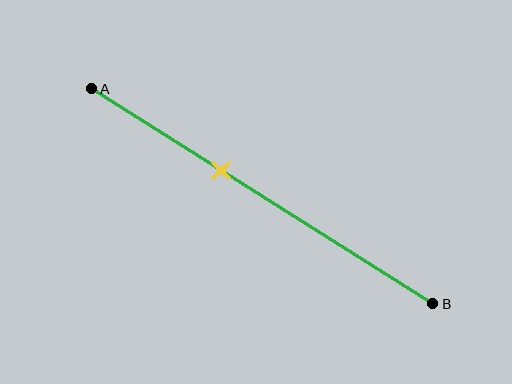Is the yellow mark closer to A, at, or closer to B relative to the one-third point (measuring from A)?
The yellow mark is closer to point B than the one-third point of segment AB.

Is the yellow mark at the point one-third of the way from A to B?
No, the mark is at about 40% from A, not at the 33% one-third point.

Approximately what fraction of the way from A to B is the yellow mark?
The yellow mark is approximately 40% of the way from A to B.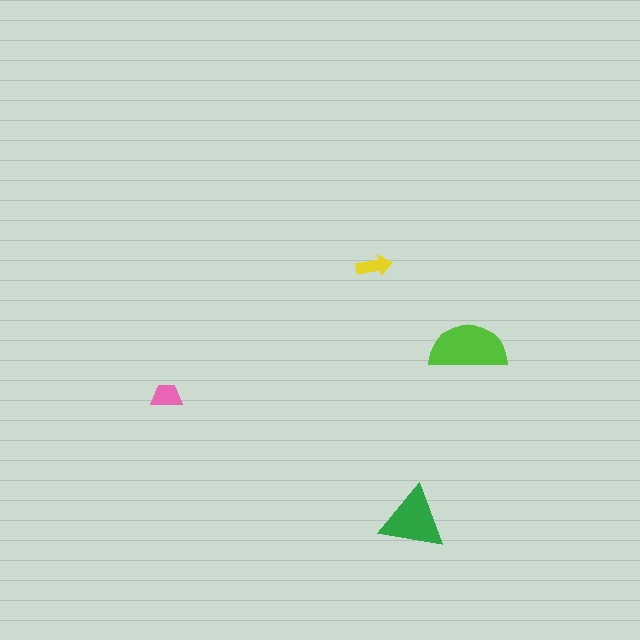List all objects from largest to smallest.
The lime semicircle, the green triangle, the pink trapezoid, the yellow arrow.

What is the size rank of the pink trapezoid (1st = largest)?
3rd.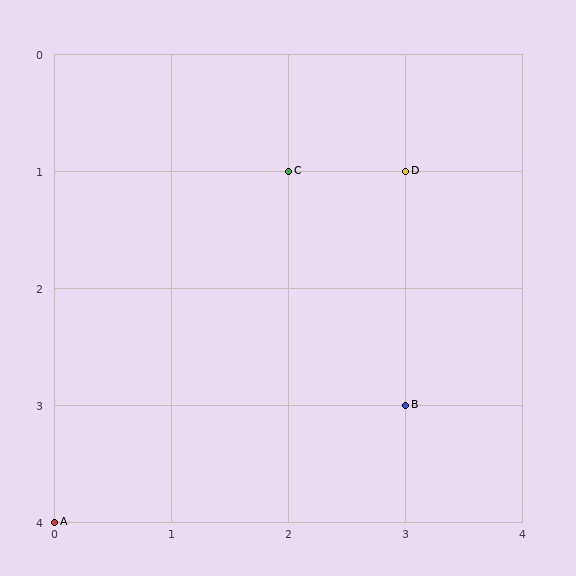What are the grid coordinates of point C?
Point C is at grid coordinates (2, 1).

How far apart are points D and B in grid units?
Points D and B are 2 rows apart.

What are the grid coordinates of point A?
Point A is at grid coordinates (0, 4).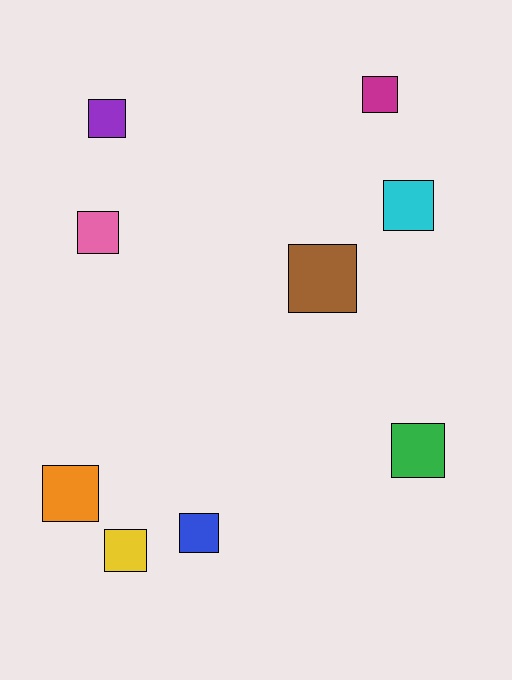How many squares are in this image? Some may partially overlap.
There are 9 squares.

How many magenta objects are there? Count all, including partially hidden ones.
There is 1 magenta object.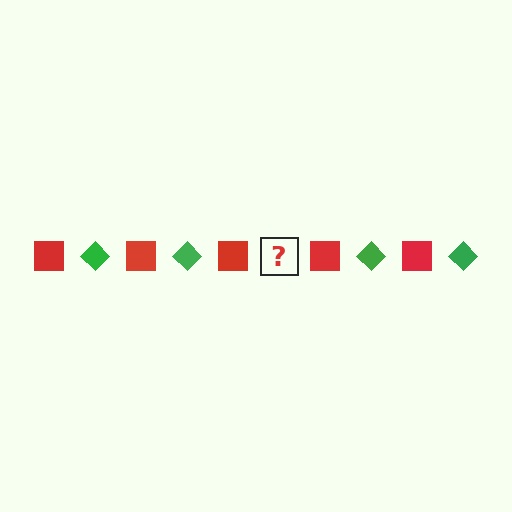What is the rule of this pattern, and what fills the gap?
The rule is that the pattern alternates between red square and green diamond. The gap should be filled with a green diamond.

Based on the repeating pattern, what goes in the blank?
The blank should be a green diamond.